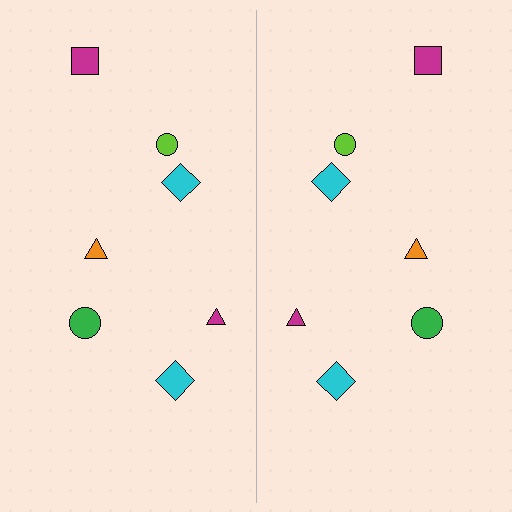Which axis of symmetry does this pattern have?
The pattern has a vertical axis of symmetry running through the center of the image.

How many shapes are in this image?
There are 14 shapes in this image.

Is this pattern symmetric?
Yes, this pattern has bilateral (reflection) symmetry.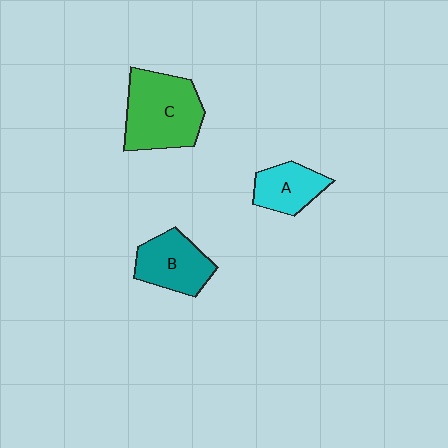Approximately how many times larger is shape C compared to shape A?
Approximately 1.9 times.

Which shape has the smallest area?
Shape A (cyan).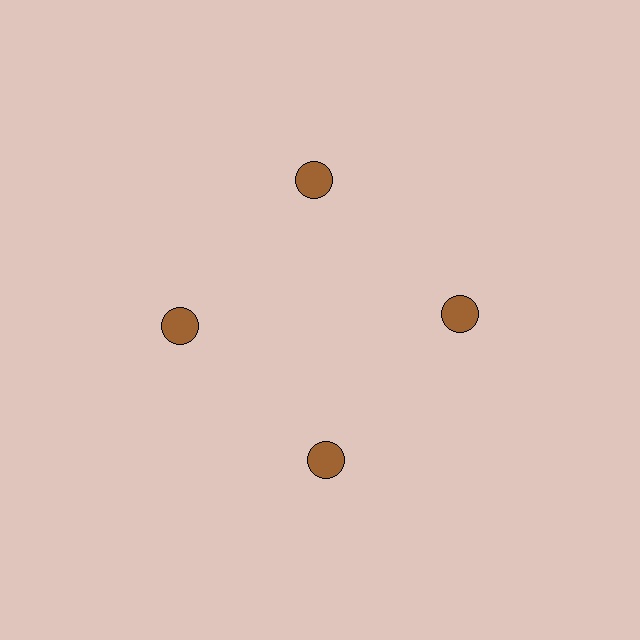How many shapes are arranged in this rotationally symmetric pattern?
There are 4 shapes, arranged in 4 groups of 1.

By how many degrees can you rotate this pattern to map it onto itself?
The pattern maps onto itself every 90 degrees of rotation.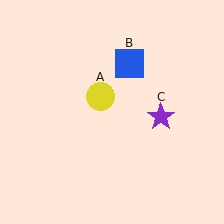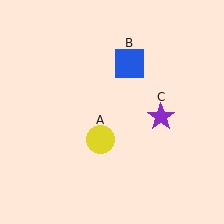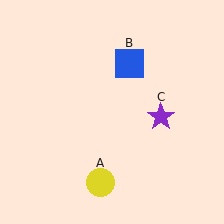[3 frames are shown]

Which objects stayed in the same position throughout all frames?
Blue square (object B) and purple star (object C) remained stationary.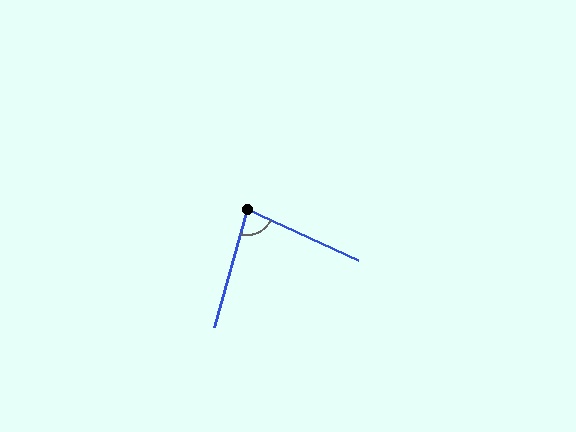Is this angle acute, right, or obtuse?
It is acute.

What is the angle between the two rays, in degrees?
Approximately 81 degrees.